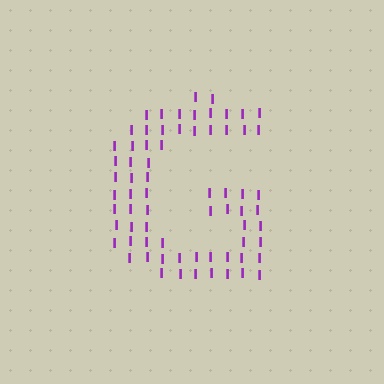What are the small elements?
The small elements are letter I's.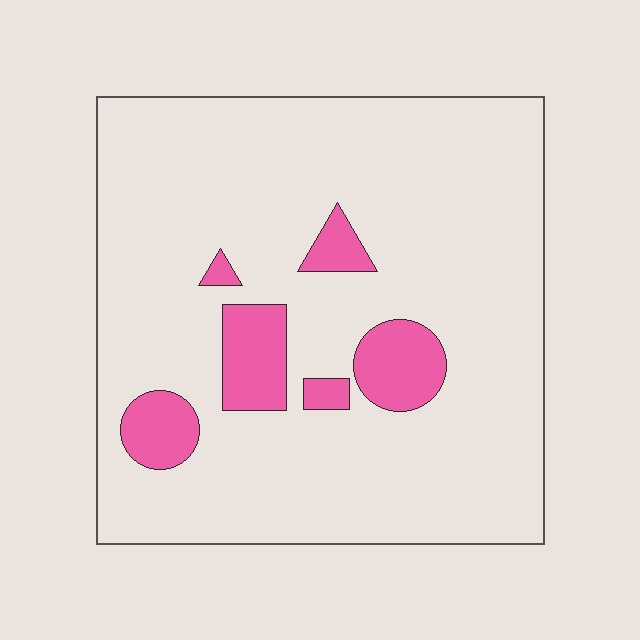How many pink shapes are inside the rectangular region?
6.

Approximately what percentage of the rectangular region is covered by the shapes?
Approximately 10%.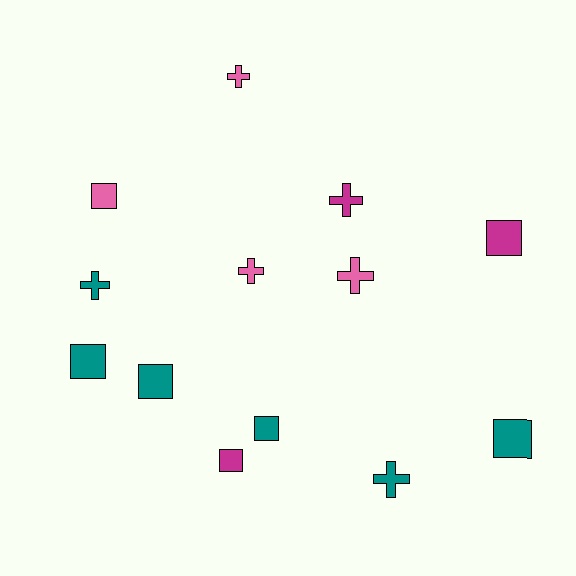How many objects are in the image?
There are 13 objects.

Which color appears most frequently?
Teal, with 6 objects.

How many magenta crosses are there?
There is 1 magenta cross.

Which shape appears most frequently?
Square, with 7 objects.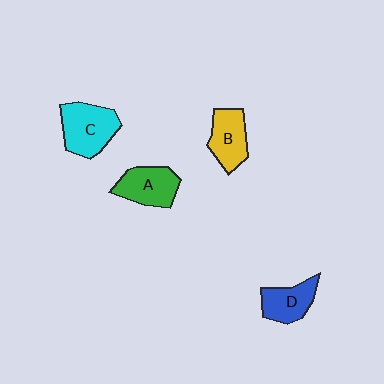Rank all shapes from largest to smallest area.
From largest to smallest: C (cyan), A (green), B (yellow), D (blue).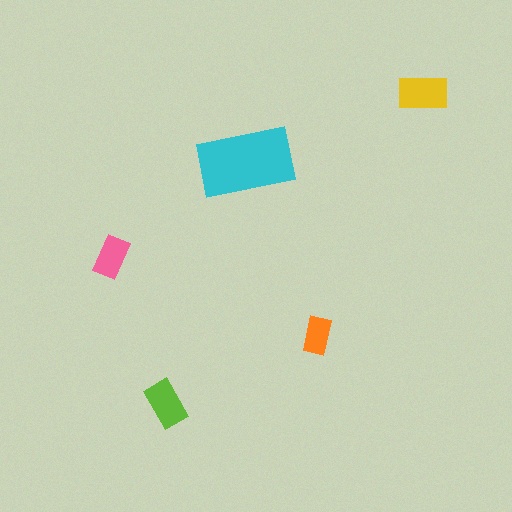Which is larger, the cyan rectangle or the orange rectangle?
The cyan one.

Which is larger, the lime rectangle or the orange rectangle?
The lime one.